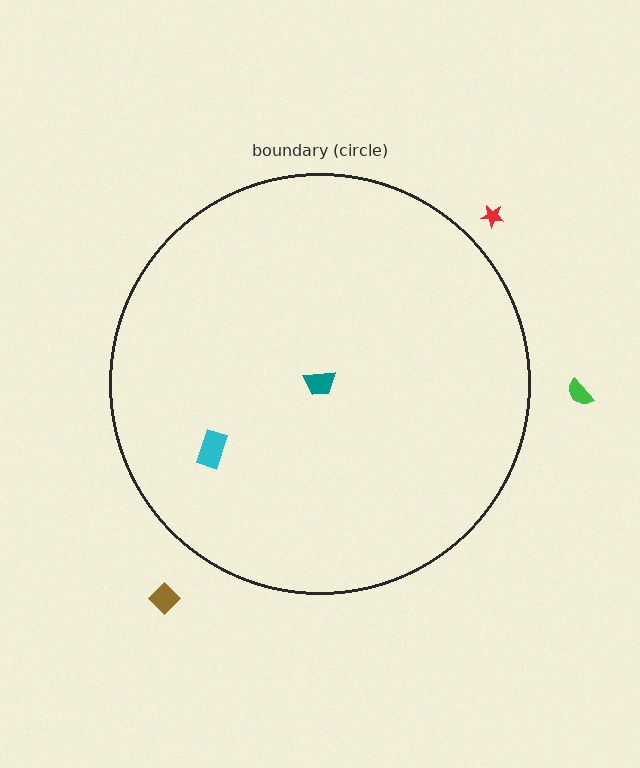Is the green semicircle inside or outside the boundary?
Outside.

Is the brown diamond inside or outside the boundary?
Outside.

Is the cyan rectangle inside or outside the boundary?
Inside.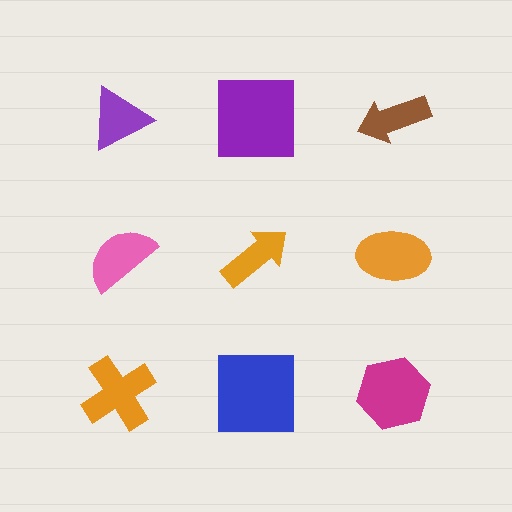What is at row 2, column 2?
An orange arrow.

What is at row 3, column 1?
An orange cross.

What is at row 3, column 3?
A magenta hexagon.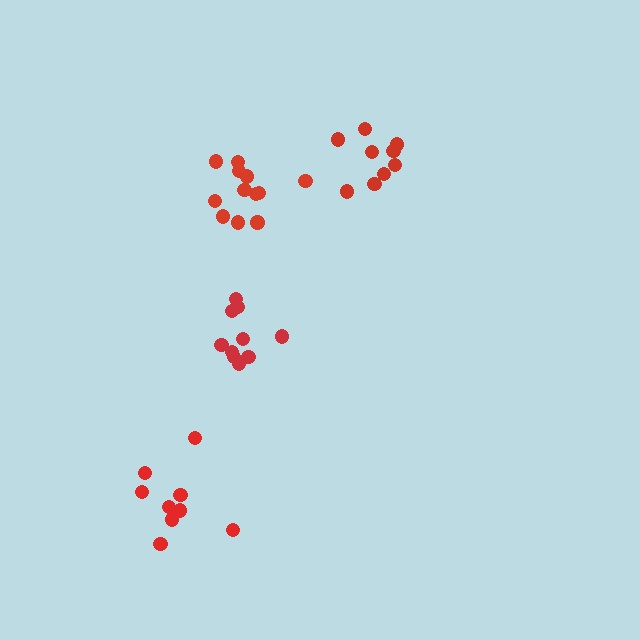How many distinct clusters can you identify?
There are 4 distinct clusters.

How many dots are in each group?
Group 1: 12 dots, Group 2: 9 dots, Group 3: 10 dots, Group 4: 9 dots (40 total).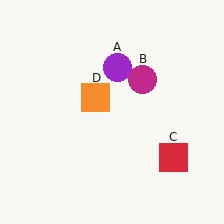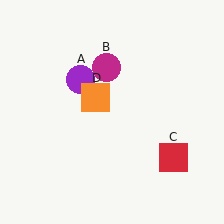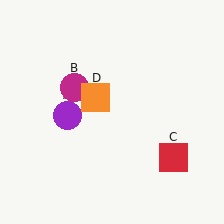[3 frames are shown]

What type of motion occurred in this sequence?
The purple circle (object A), magenta circle (object B) rotated counterclockwise around the center of the scene.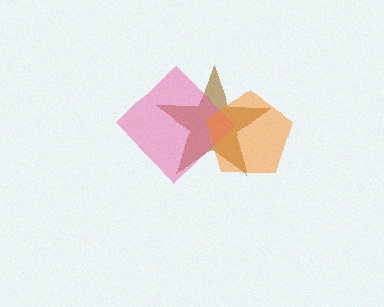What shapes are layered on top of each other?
The layered shapes are: a brown star, a pink diamond, an orange pentagon.